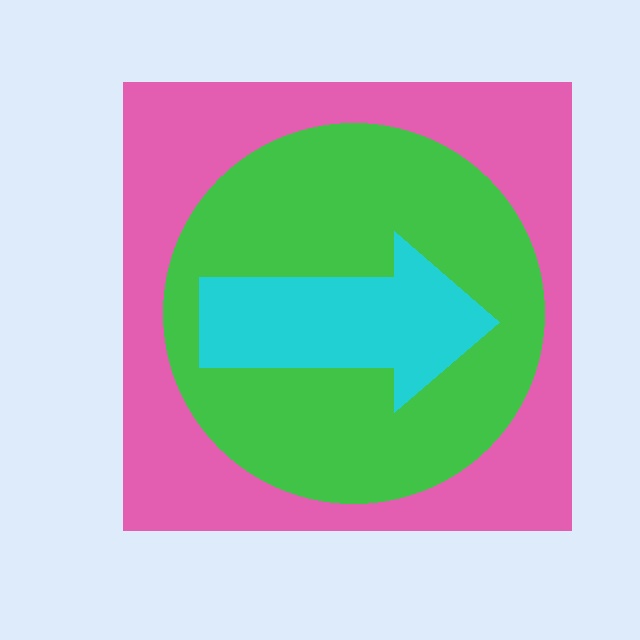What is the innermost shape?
The cyan arrow.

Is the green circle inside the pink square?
Yes.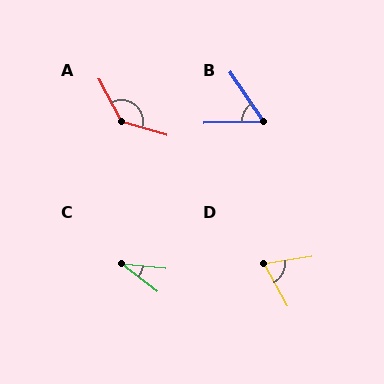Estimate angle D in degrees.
Approximately 70 degrees.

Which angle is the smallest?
C, at approximately 32 degrees.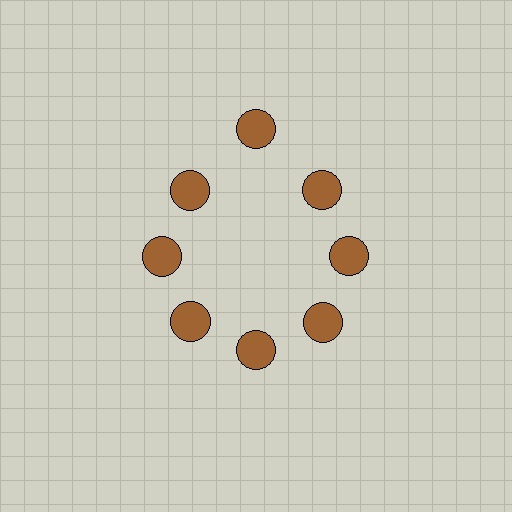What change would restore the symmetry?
The symmetry would be restored by moving it inward, back onto the ring so that all 8 circles sit at equal angles and equal distance from the center.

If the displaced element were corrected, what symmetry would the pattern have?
It would have 8-fold rotational symmetry — the pattern would map onto itself every 45 degrees.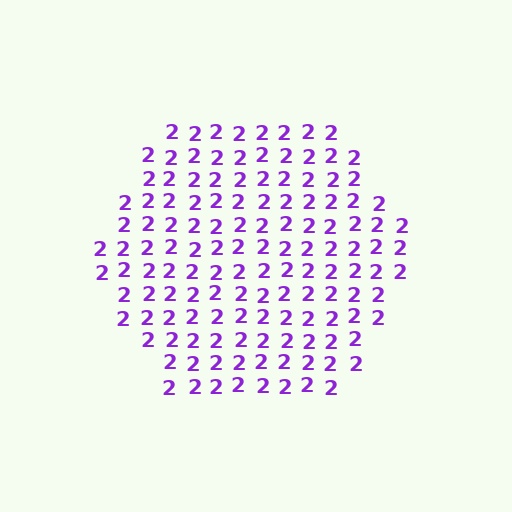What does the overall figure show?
The overall figure shows a hexagon.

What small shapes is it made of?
It is made of small digit 2's.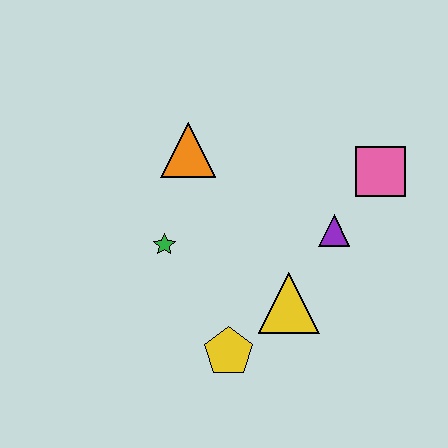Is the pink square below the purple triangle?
No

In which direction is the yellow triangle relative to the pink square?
The yellow triangle is below the pink square.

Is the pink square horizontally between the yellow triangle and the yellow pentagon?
No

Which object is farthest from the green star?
The pink square is farthest from the green star.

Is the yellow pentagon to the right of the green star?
Yes